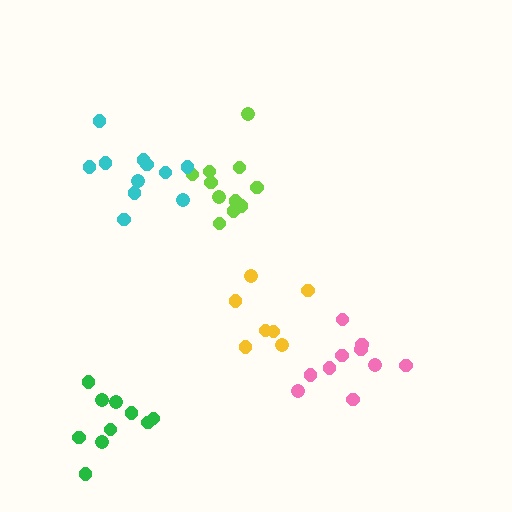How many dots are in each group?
Group 1: 10 dots, Group 2: 11 dots, Group 3: 7 dots, Group 4: 10 dots, Group 5: 11 dots (49 total).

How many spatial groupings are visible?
There are 5 spatial groupings.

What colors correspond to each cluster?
The clusters are colored: green, lime, yellow, pink, cyan.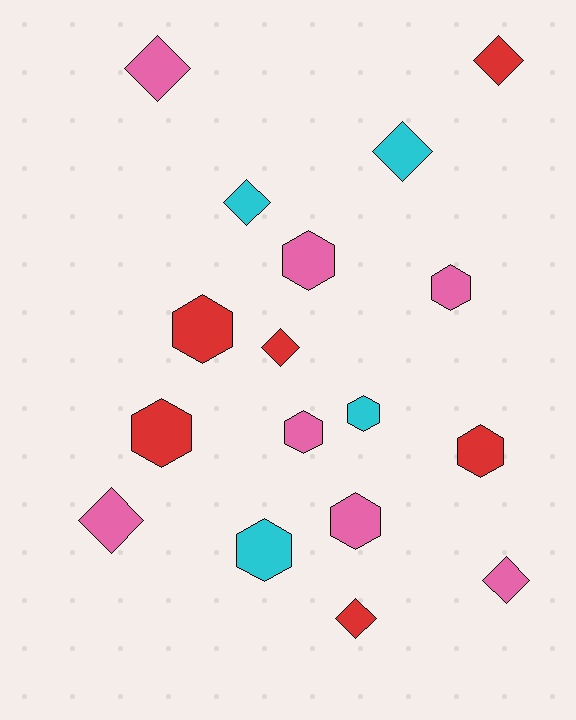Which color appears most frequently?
Pink, with 7 objects.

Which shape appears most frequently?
Hexagon, with 9 objects.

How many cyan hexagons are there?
There are 2 cyan hexagons.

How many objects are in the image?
There are 17 objects.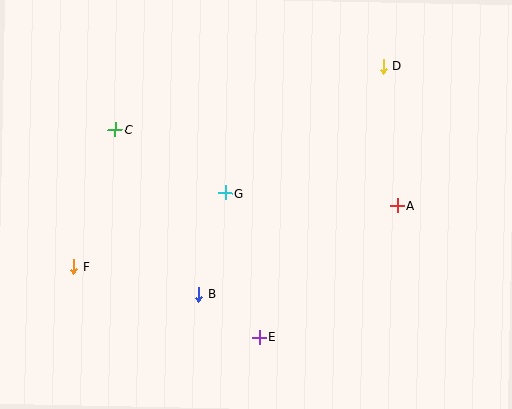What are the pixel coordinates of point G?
Point G is at (225, 193).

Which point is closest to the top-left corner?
Point C is closest to the top-left corner.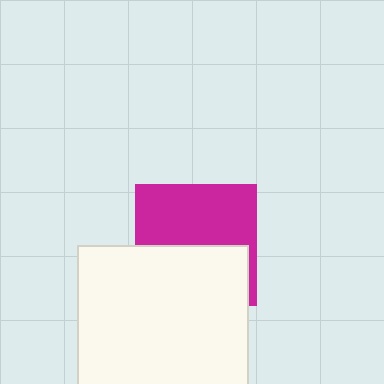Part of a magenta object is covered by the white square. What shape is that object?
It is a square.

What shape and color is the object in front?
The object in front is a white square.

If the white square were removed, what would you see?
You would see the complete magenta square.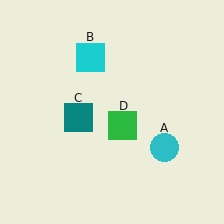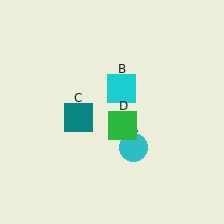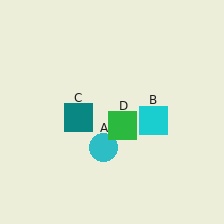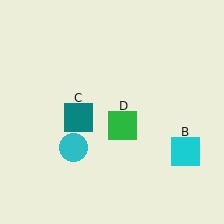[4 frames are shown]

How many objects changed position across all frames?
2 objects changed position: cyan circle (object A), cyan square (object B).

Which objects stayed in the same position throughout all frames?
Teal square (object C) and green square (object D) remained stationary.